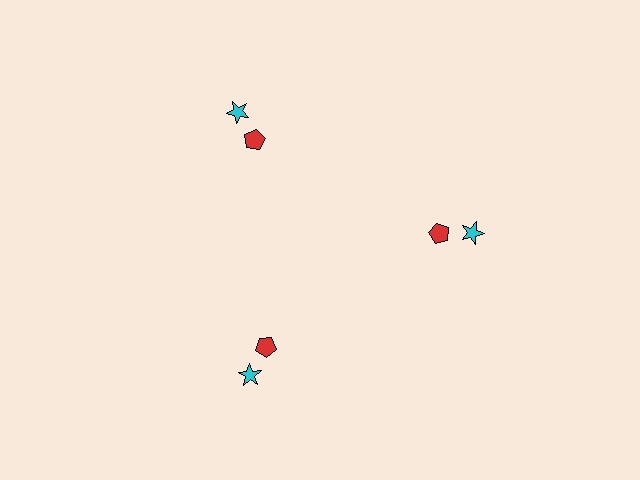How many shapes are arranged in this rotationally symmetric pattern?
There are 6 shapes, arranged in 3 groups of 2.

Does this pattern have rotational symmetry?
Yes, this pattern has 3-fold rotational symmetry. It looks the same after rotating 120 degrees around the center.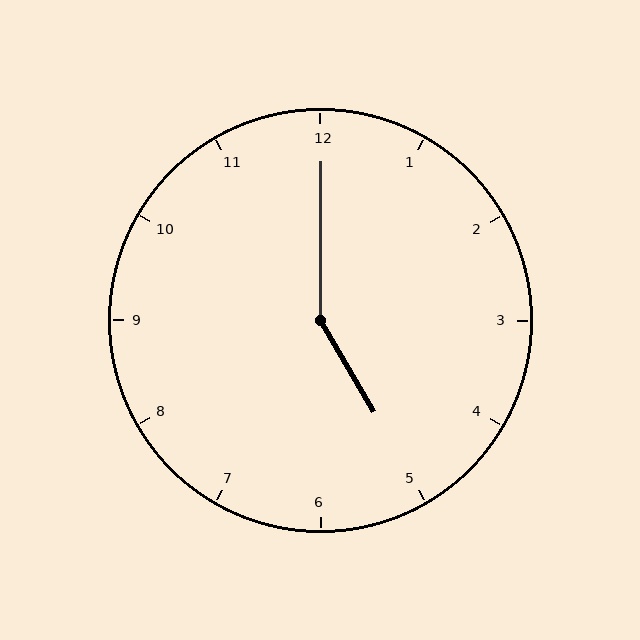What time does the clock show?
5:00.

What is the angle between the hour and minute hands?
Approximately 150 degrees.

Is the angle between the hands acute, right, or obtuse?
It is obtuse.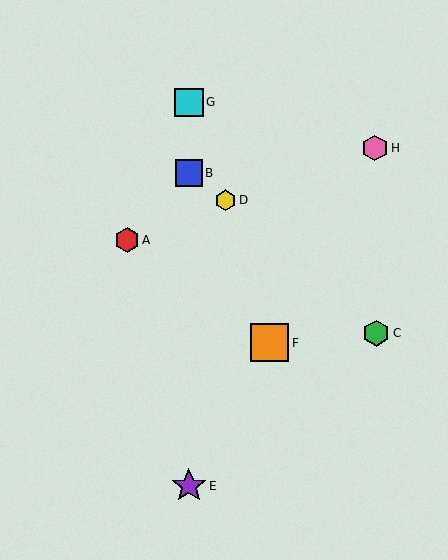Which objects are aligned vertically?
Objects B, E, G are aligned vertically.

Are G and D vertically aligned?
No, G is at x≈189 and D is at x≈225.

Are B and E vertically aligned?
Yes, both are at x≈189.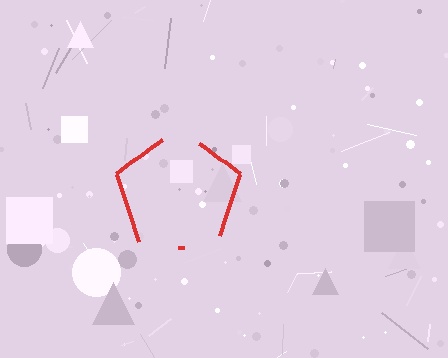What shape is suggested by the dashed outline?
The dashed outline suggests a pentagon.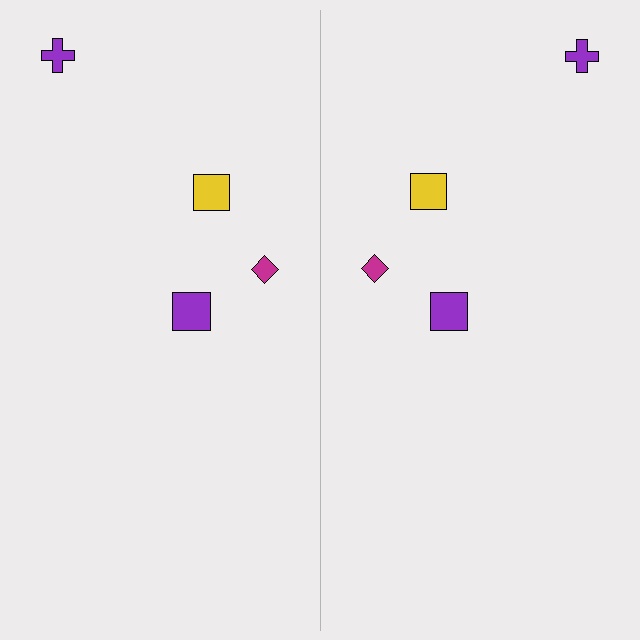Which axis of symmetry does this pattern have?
The pattern has a vertical axis of symmetry running through the center of the image.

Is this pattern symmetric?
Yes, this pattern has bilateral (reflection) symmetry.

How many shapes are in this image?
There are 8 shapes in this image.